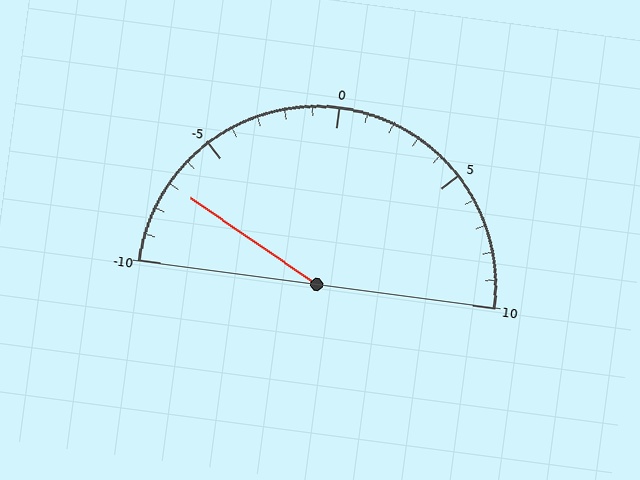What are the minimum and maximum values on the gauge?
The gauge ranges from -10 to 10.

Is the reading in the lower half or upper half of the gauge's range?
The reading is in the lower half of the range (-10 to 10).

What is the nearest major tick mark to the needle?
The nearest major tick mark is -5.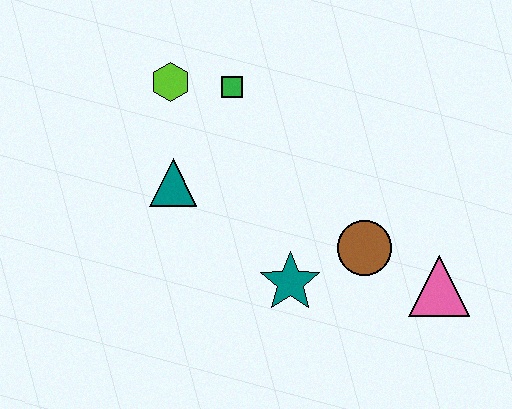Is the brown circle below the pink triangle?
No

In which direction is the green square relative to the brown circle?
The green square is above the brown circle.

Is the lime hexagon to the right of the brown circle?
No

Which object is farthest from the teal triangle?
The pink triangle is farthest from the teal triangle.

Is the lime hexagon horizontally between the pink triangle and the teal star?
No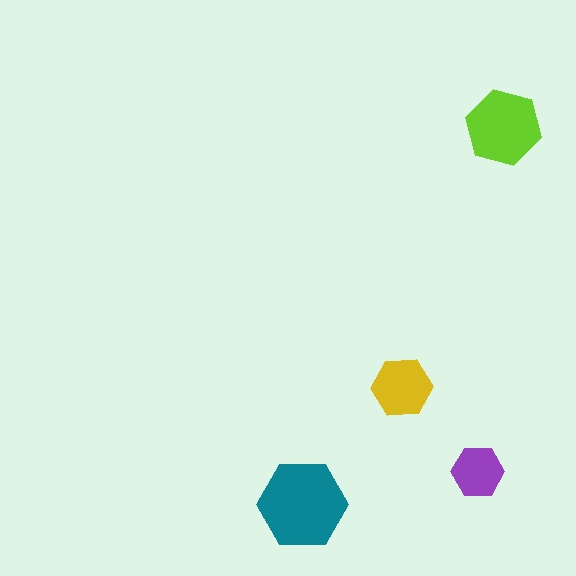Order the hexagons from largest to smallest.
the teal one, the lime one, the yellow one, the purple one.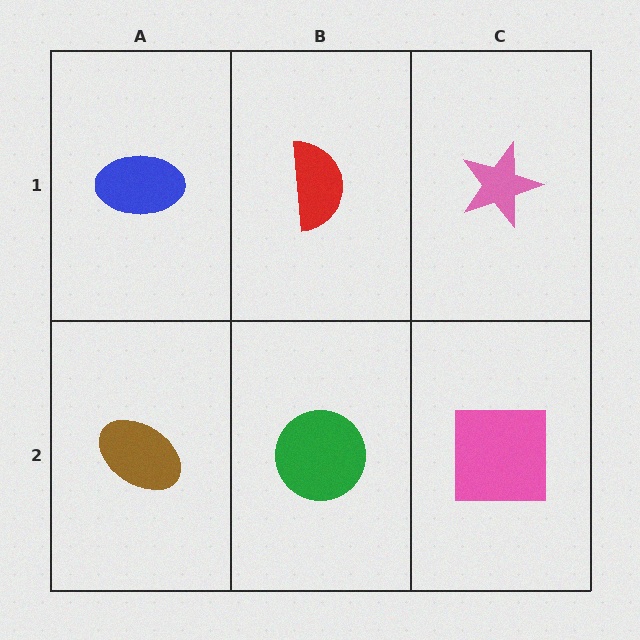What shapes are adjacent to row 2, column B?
A red semicircle (row 1, column B), a brown ellipse (row 2, column A), a pink square (row 2, column C).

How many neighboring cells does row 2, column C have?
2.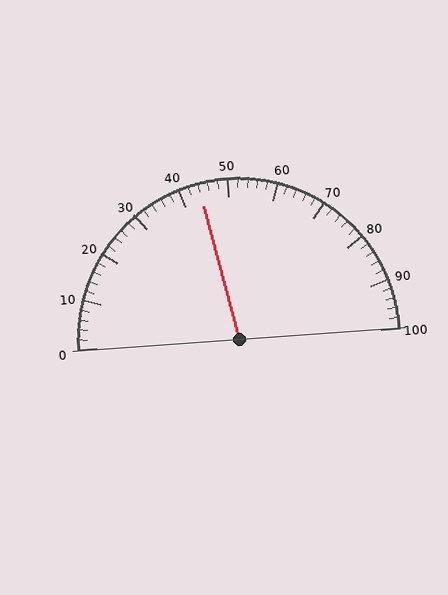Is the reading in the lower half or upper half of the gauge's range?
The reading is in the lower half of the range (0 to 100).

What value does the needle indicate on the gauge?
The needle indicates approximately 44.